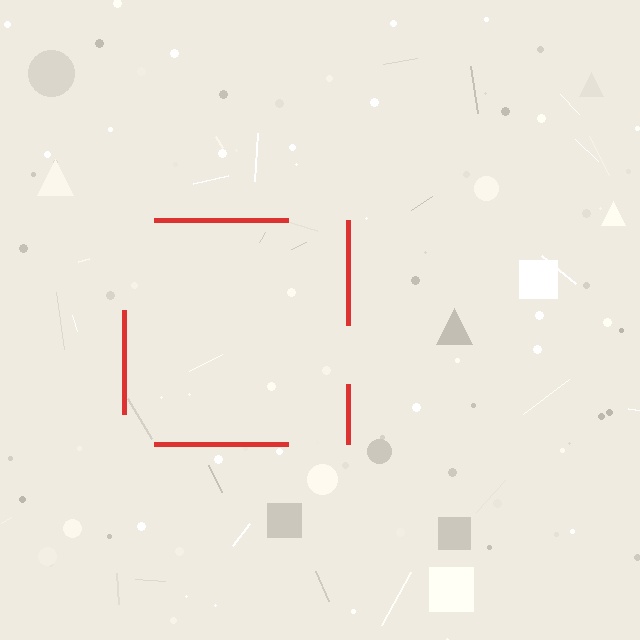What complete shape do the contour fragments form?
The contour fragments form a square.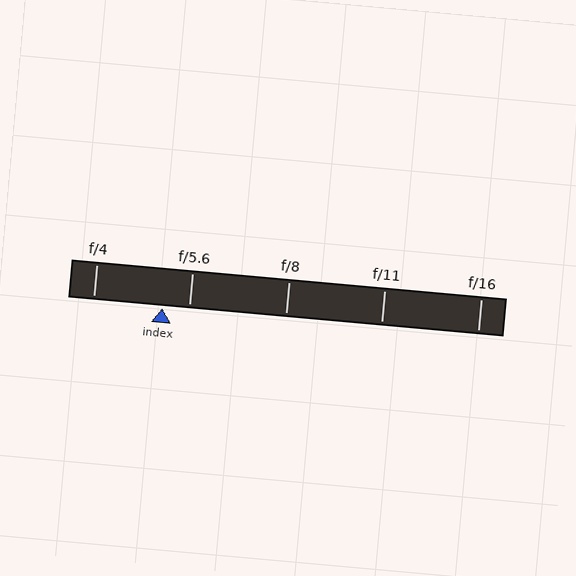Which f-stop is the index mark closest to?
The index mark is closest to f/5.6.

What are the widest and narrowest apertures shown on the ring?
The widest aperture shown is f/4 and the narrowest is f/16.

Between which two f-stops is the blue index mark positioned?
The index mark is between f/4 and f/5.6.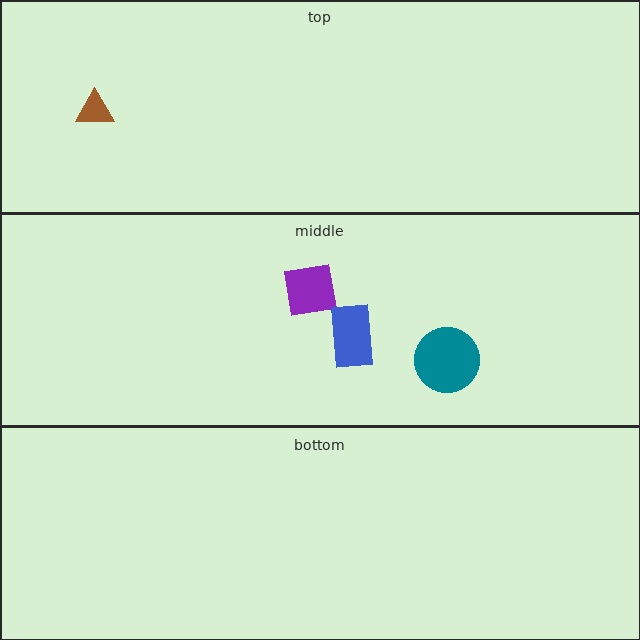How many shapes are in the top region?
1.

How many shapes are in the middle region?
3.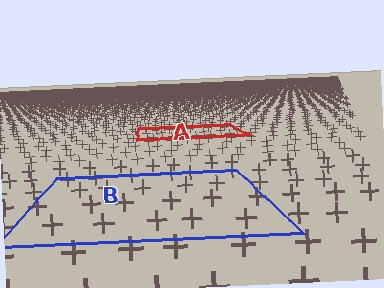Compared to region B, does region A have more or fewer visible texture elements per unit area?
Region A has more texture elements per unit area — they are packed more densely because it is farther away.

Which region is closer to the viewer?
Region B is closer. The texture elements there are larger and more spread out.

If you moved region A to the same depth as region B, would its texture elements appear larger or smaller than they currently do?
They would appear larger. At a closer depth, the same texture elements are projected at a bigger on-screen size.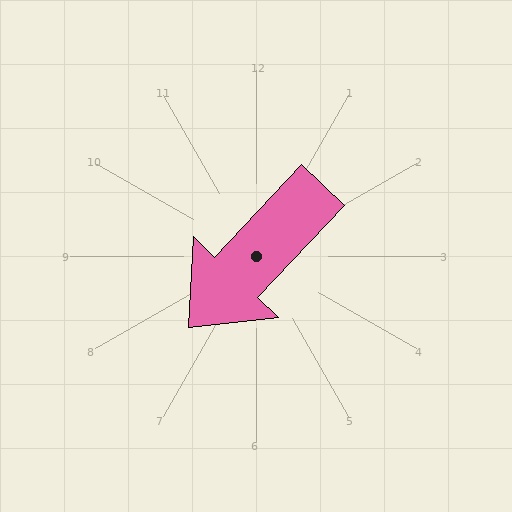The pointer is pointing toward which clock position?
Roughly 7 o'clock.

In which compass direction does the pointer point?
Southwest.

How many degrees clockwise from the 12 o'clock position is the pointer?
Approximately 223 degrees.